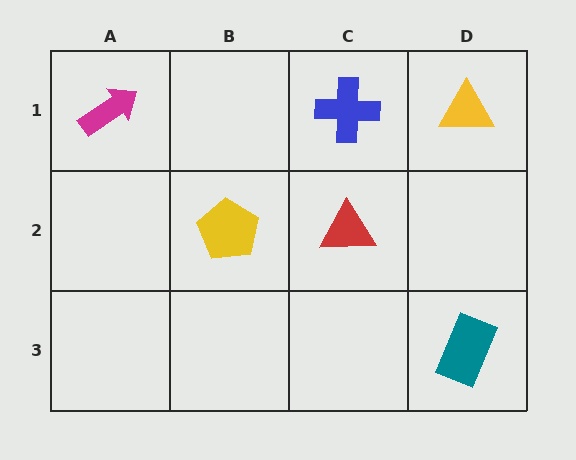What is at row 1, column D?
A yellow triangle.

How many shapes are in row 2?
2 shapes.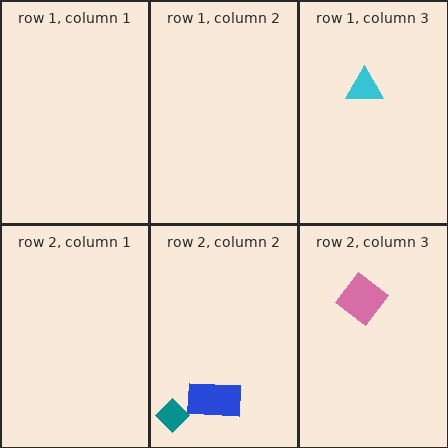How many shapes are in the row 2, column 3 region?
1.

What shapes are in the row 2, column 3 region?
The pink diamond.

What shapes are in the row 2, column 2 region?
The blue rectangle, the teal diamond.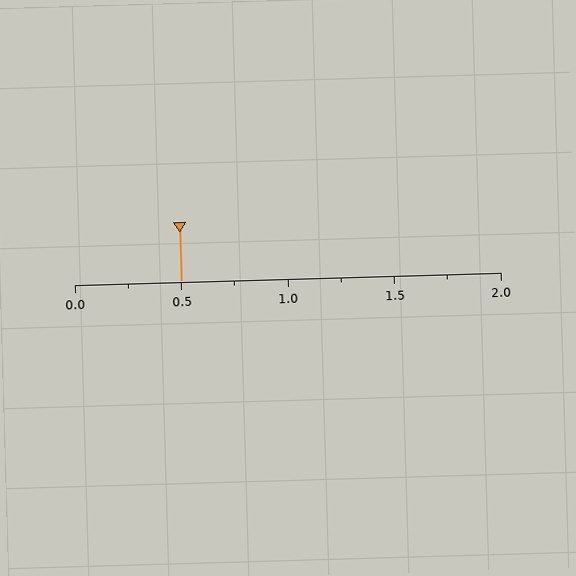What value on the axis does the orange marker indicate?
The marker indicates approximately 0.5.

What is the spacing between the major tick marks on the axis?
The major ticks are spaced 0.5 apart.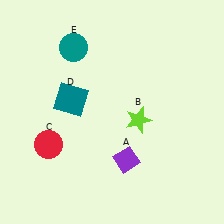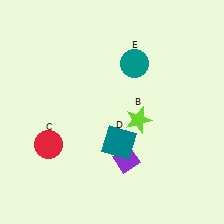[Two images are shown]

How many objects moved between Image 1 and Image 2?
2 objects moved between the two images.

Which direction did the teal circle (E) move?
The teal circle (E) moved right.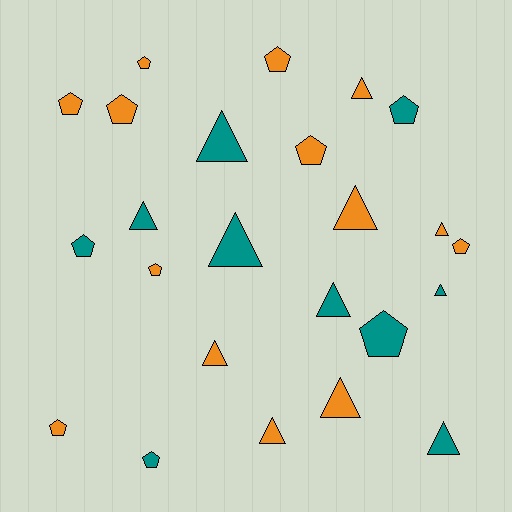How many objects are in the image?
There are 24 objects.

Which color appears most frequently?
Orange, with 14 objects.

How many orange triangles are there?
There are 6 orange triangles.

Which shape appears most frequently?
Pentagon, with 12 objects.